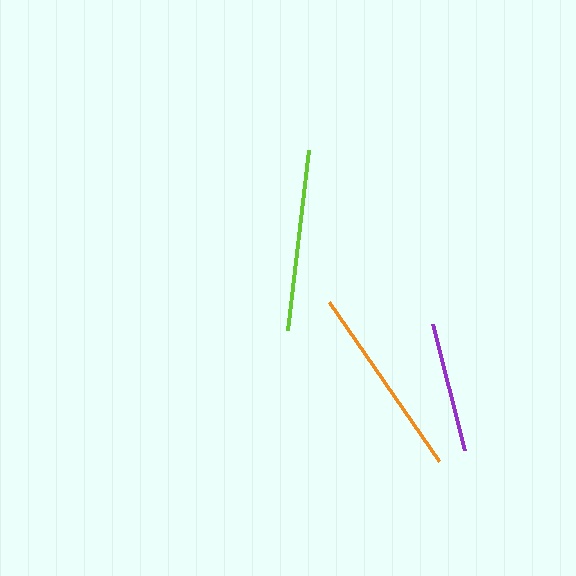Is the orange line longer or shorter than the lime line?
The orange line is longer than the lime line.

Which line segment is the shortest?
The purple line is the shortest at approximately 131 pixels.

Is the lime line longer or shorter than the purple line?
The lime line is longer than the purple line.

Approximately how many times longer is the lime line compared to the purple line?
The lime line is approximately 1.4 times the length of the purple line.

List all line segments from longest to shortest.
From longest to shortest: orange, lime, purple.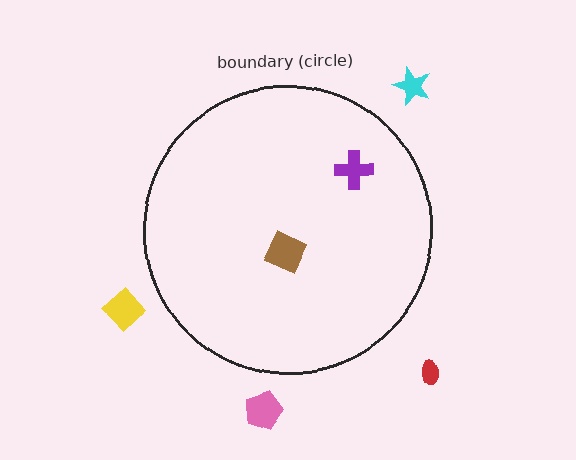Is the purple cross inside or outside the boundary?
Inside.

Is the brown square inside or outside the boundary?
Inside.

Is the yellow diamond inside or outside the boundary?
Outside.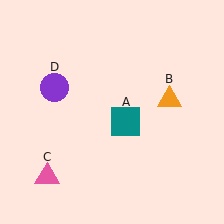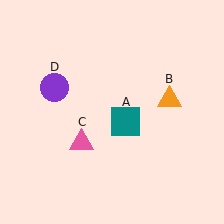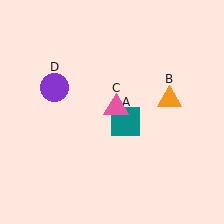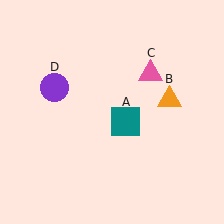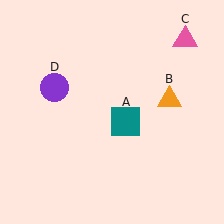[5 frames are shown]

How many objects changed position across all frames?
1 object changed position: pink triangle (object C).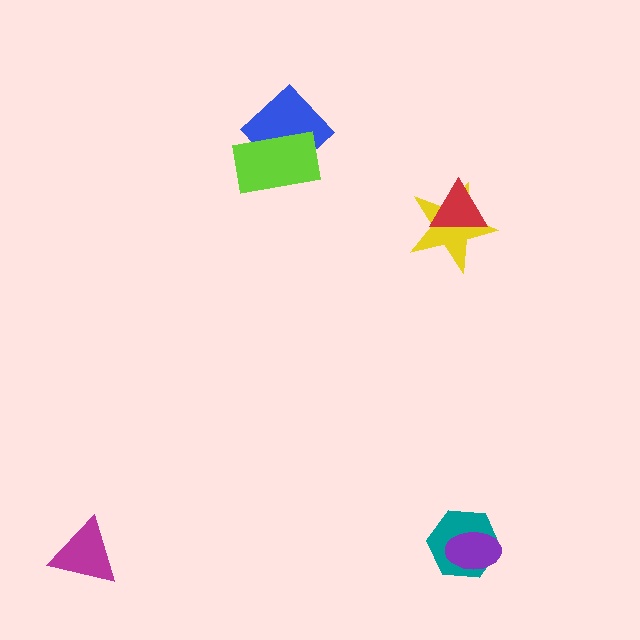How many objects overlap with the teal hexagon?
1 object overlaps with the teal hexagon.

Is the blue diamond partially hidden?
Yes, it is partially covered by another shape.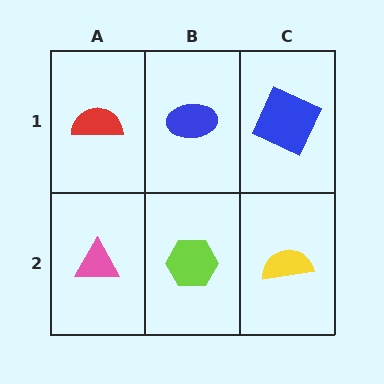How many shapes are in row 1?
3 shapes.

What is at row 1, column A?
A red semicircle.